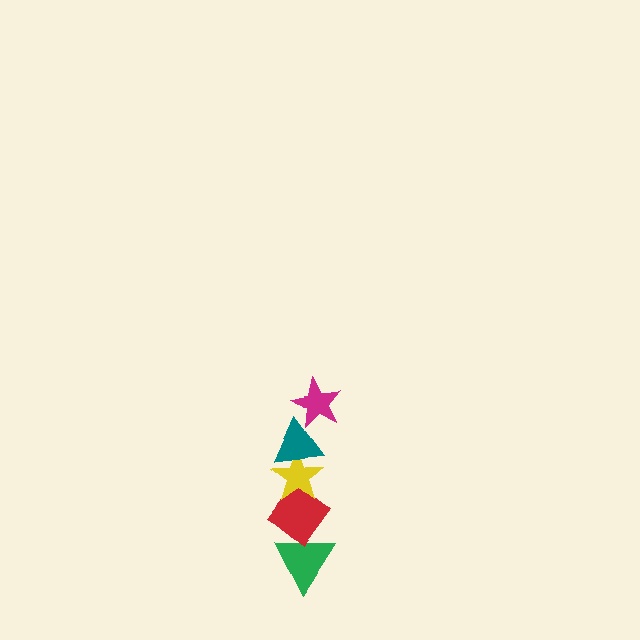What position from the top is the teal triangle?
The teal triangle is 2nd from the top.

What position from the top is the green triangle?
The green triangle is 5th from the top.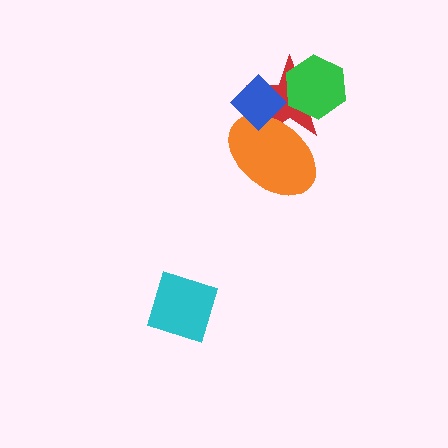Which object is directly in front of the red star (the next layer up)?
The orange ellipse is directly in front of the red star.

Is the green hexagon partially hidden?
No, no other shape covers it.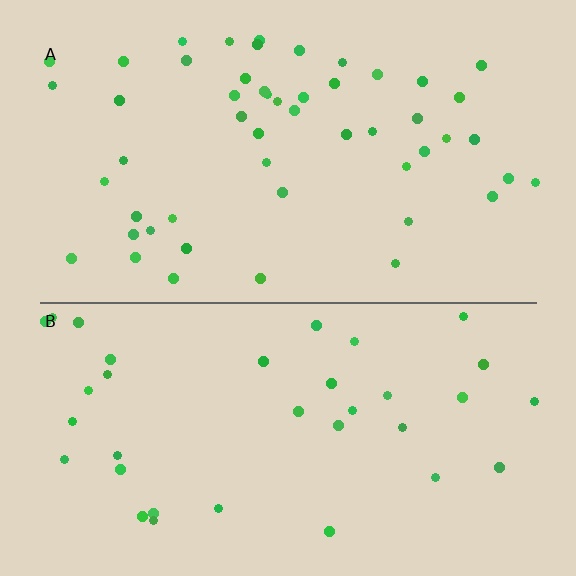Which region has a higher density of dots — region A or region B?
A (the top).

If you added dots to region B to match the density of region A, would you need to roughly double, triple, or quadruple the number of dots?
Approximately double.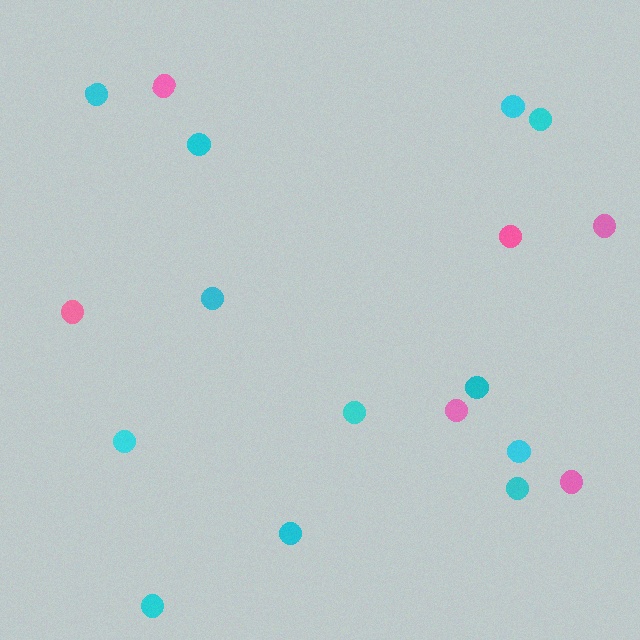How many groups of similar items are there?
There are 2 groups: one group of cyan circles (12) and one group of pink circles (6).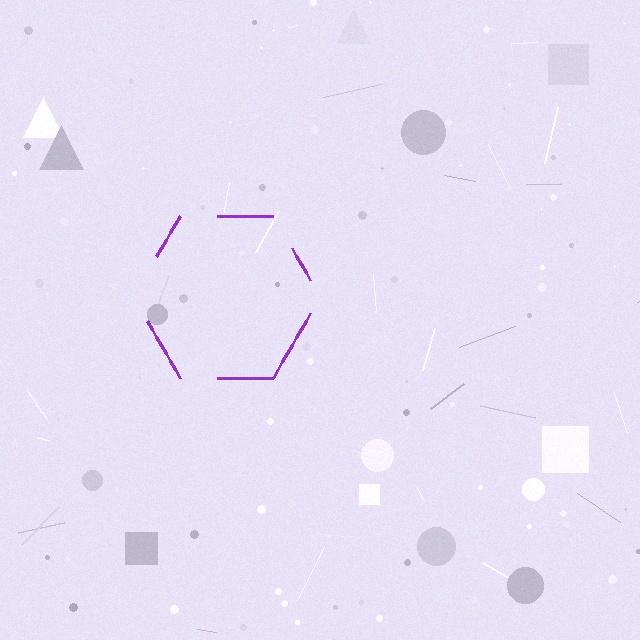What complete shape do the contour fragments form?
The contour fragments form a hexagon.